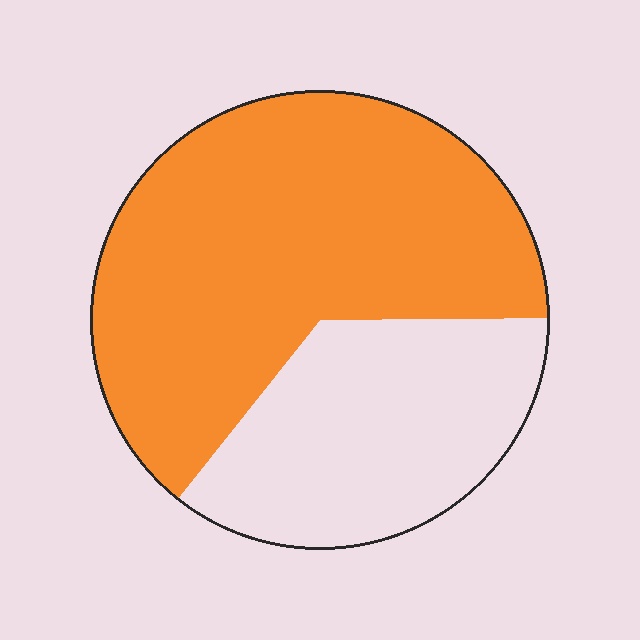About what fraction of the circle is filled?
About five eighths (5/8).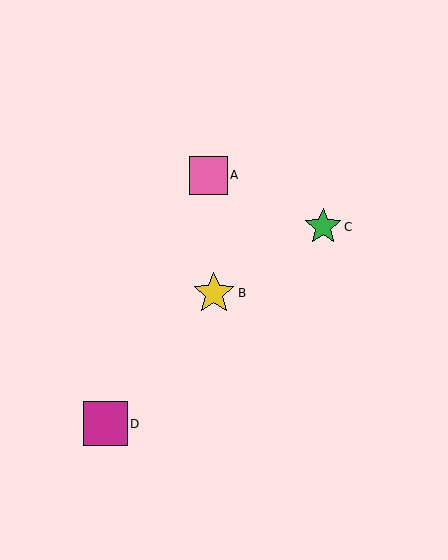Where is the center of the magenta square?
The center of the magenta square is at (105, 424).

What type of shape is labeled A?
Shape A is a pink square.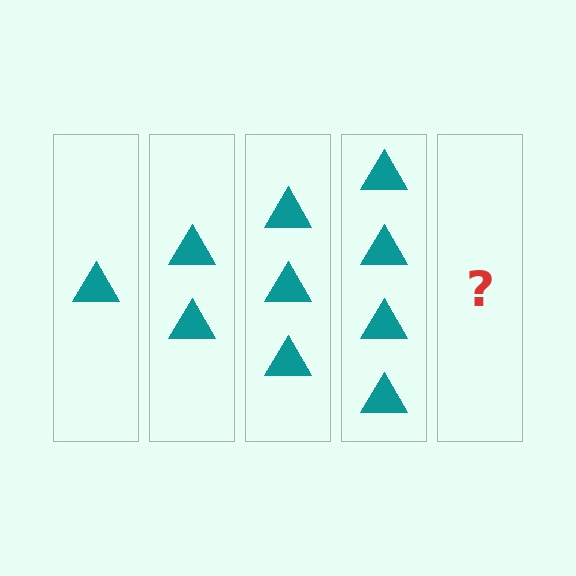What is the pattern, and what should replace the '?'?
The pattern is that each step adds one more triangle. The '?' should be 5 triangles.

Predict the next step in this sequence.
The next step is 5 triangles.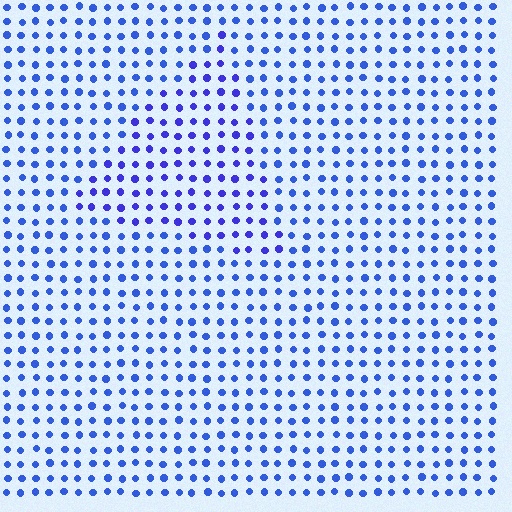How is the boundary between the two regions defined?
The boundary is defined purely by a slight shift in hue (about 19 degrees). Spacing, size, and orientation are identical on both sides.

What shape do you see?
I see a triangle.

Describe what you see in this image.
The image is filled with small blue elements in a uniform arrangement. A triangle-shaped region is visible where the elements are tinted to a slightly different hue, forming a subtle color boundary.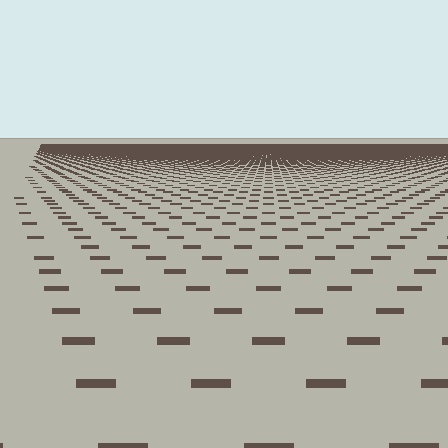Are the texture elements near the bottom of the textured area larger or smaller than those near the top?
Larger. Near the bottom, elements are closer to the viewer and appear at a bigger on-screen size.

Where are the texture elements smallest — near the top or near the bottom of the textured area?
Near the top.